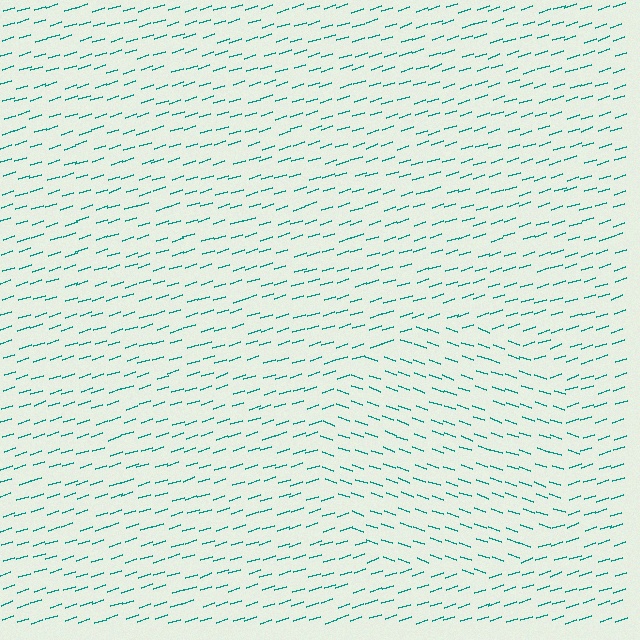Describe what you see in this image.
The image is filled with small teal line segments. A circle region in the image has lines oriented differently from the surrounding lines, creating a visible texture boundary.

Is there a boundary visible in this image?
Yes, there is a texture boundary formed by a change in line orientation.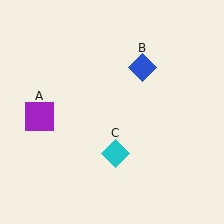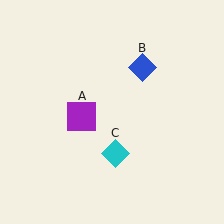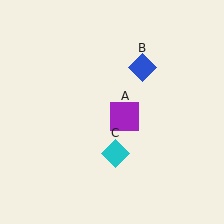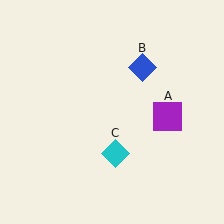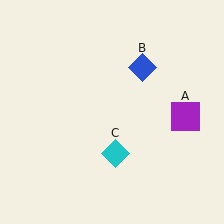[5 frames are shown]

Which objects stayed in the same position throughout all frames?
Blue diamond (object B) and cyan diamond (object C) remained stationary.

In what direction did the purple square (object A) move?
The purple square (object A) moved right.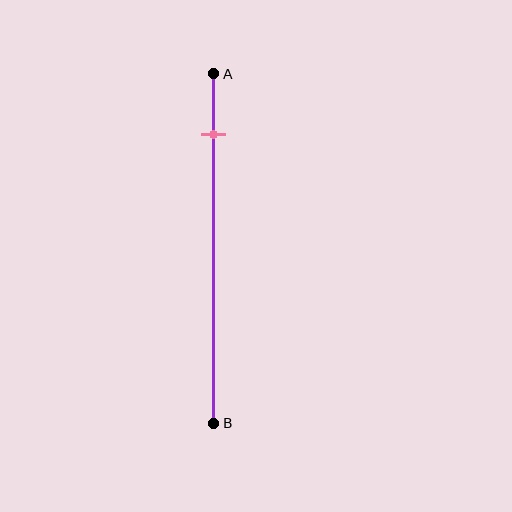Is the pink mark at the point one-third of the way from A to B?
No, the mark is at about 15% from A, not at the 33% one-third point.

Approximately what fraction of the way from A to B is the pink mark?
The pink mark is approximately 15% of the way from A to B.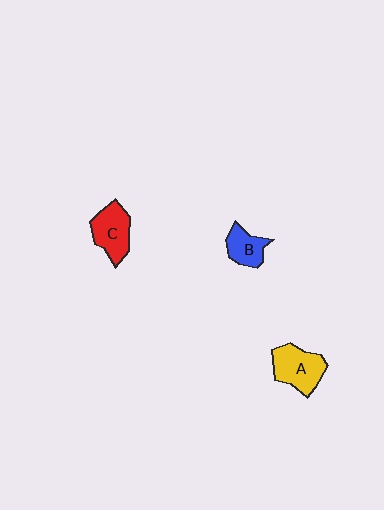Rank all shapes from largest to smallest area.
From largest to smallest: A (yellow), C (red), B (blue).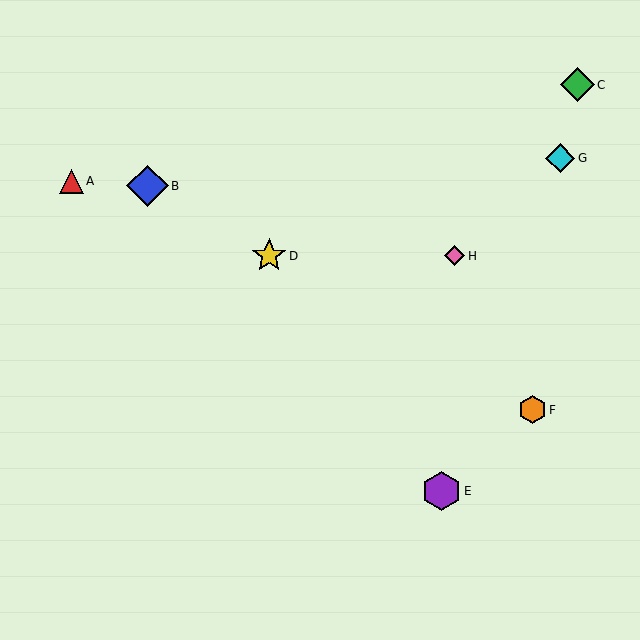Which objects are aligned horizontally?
Objects D, H are aligned horizontally.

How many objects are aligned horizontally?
2 objects (D, H) are aligned horizontally.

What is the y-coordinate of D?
Object D is at y≈256.